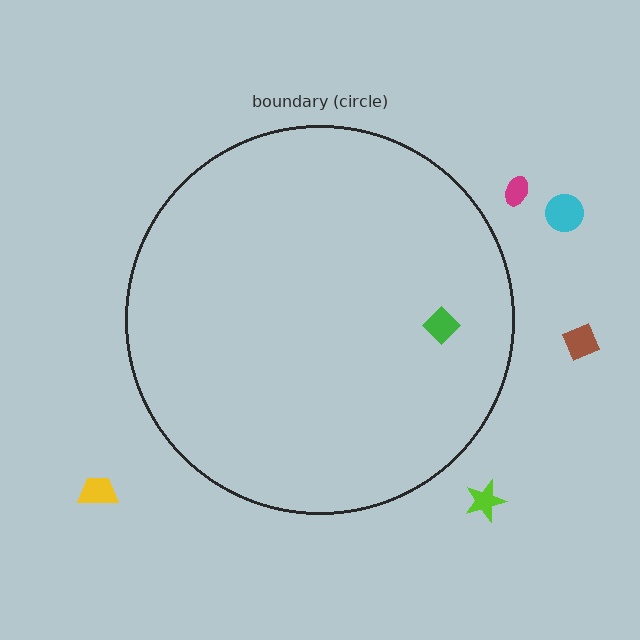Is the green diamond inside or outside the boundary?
Inside.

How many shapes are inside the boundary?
1 inside, 5 outside.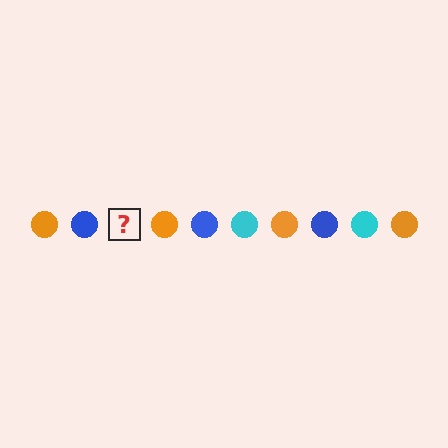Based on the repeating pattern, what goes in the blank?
The blank should be a cyan circle.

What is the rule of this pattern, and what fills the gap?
The rule is that the pattern cycles through orange, blue, cyan circles. The gap should be filled with a cyan circle.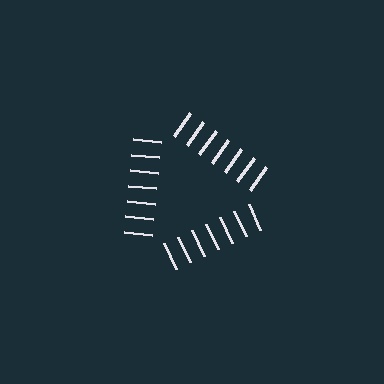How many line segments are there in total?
21 — 7 along each of the 3 edges.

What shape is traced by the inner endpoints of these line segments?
An illusory triangle — the line segments terminate on its edges but no continuous stroke is drawn.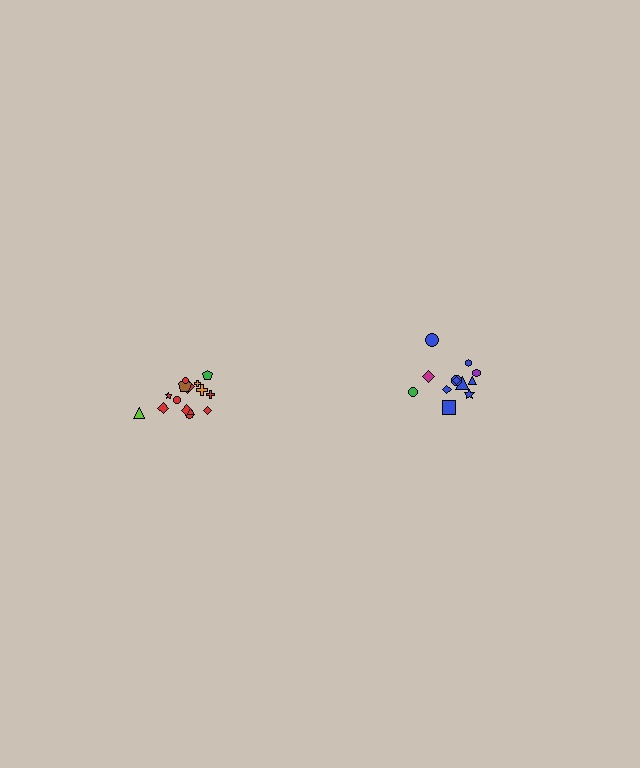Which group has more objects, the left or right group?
The left group.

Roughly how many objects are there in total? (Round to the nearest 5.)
Roughly 25 objects in total.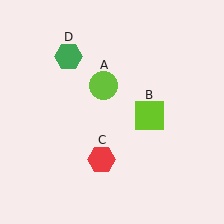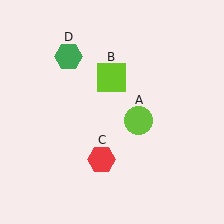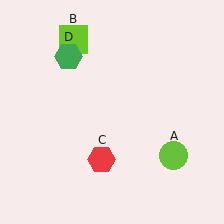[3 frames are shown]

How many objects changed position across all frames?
2 objects changed position: lime circle (object A), lime square (object B).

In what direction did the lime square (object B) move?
The lime square (object B) moved up and to the left.